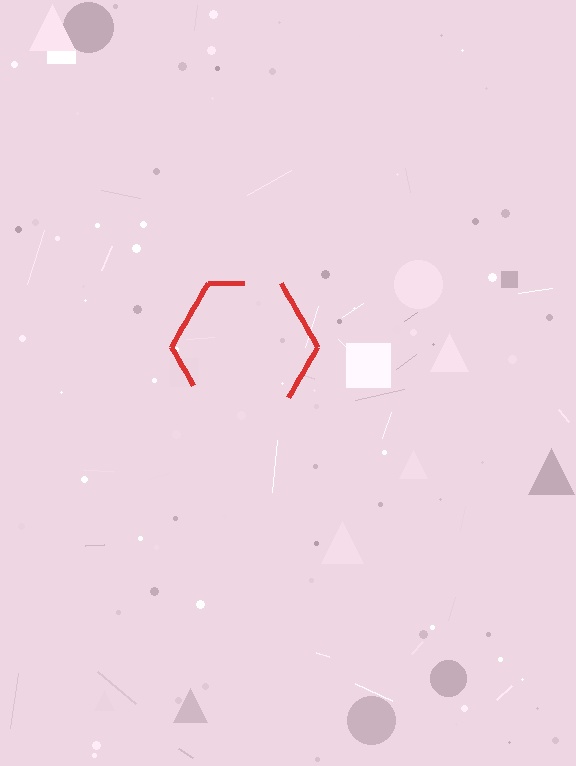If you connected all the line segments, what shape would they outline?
They would outline a hexagon.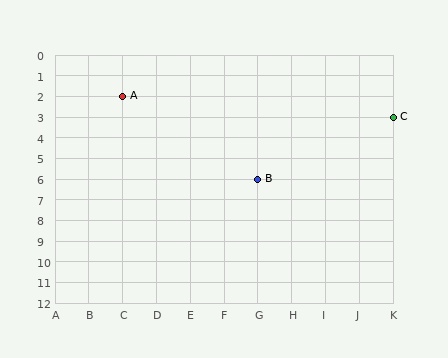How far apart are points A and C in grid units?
Points A and C are 8 columns and 1 row apart (about 8.1 grid units diagonally).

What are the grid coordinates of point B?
Point B is at grid coordinates (G, 6).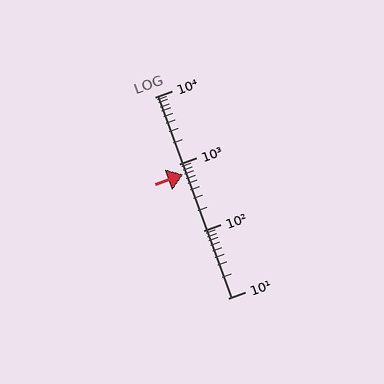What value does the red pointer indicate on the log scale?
The pointer indicates approximately 690.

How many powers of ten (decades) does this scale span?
The scale spans 3 decades, from 10 to 10000.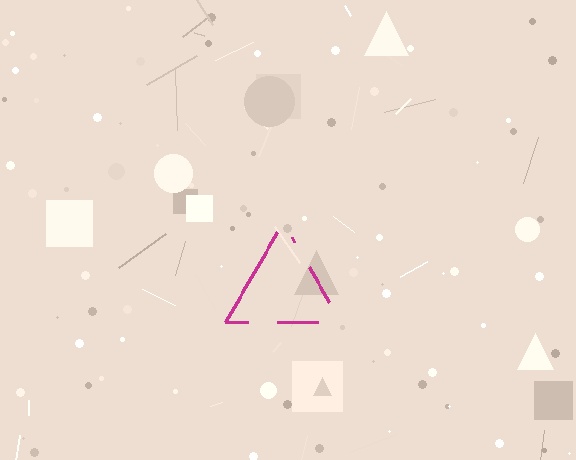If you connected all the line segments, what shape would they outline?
They would outline a triangle.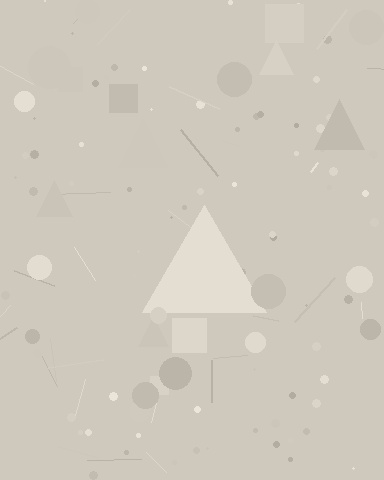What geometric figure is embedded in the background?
A triangle is embedded in the background.